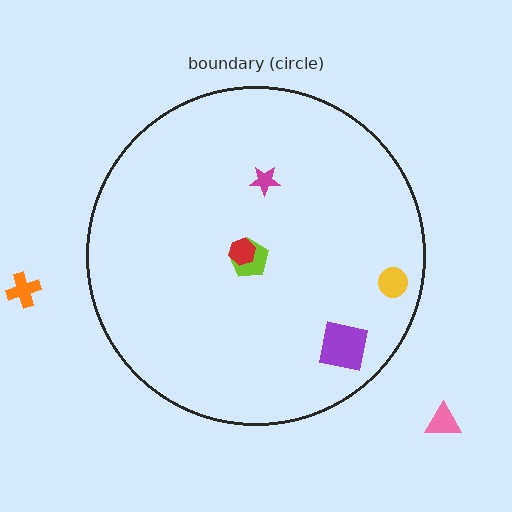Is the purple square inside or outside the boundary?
Inside.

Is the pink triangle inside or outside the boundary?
Outside.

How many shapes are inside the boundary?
5 inside, 2 outside.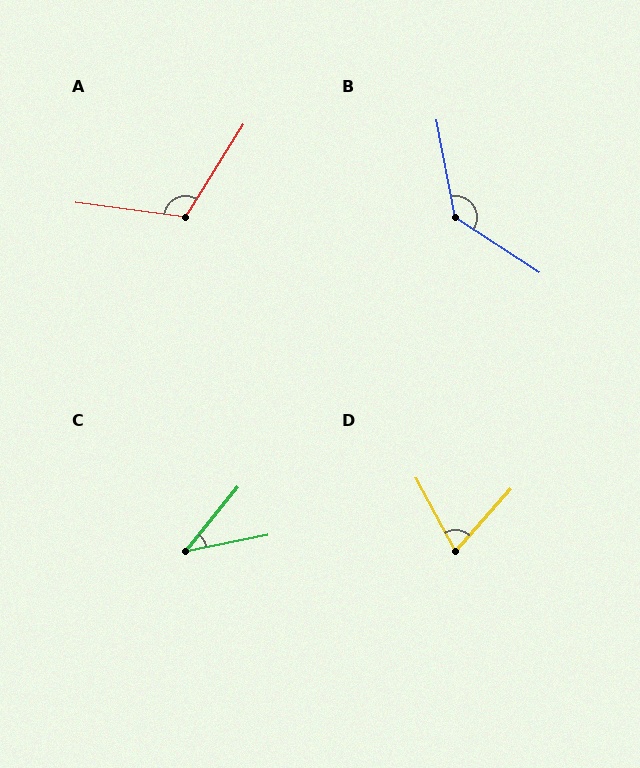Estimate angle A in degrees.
Approximately 114 degrees.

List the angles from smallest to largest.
C (39°), D (70°), A (114°), B (134°).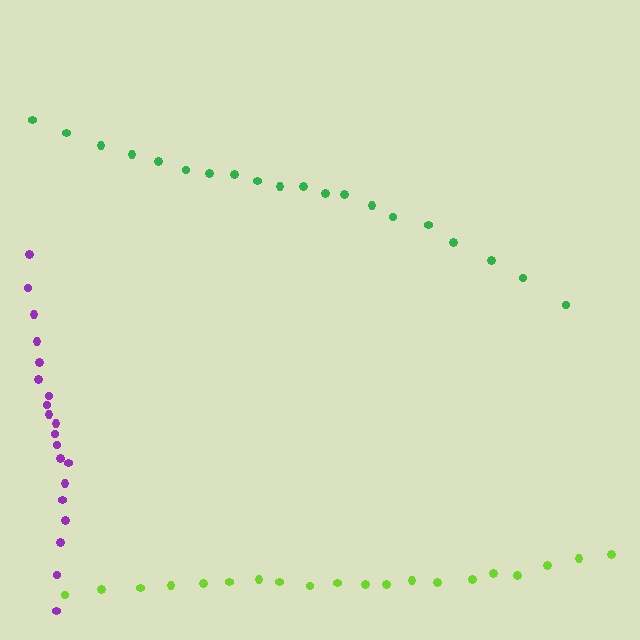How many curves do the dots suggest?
There are 3 distinct paths.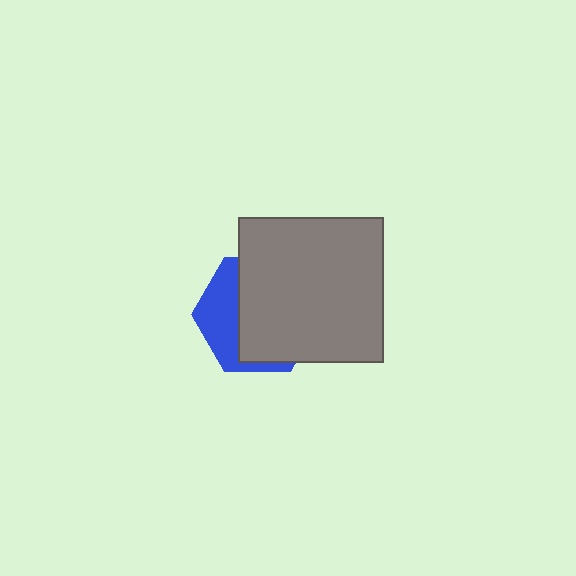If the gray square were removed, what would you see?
You would see the complete blue hexagon.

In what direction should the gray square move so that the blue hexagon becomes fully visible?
The gray square should move right. That is the shortest direction to clear the overlap and leave the blue hexagon fully visible.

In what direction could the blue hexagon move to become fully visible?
The blue hexagon could move left. That would shift it out from behind the gray square entirely.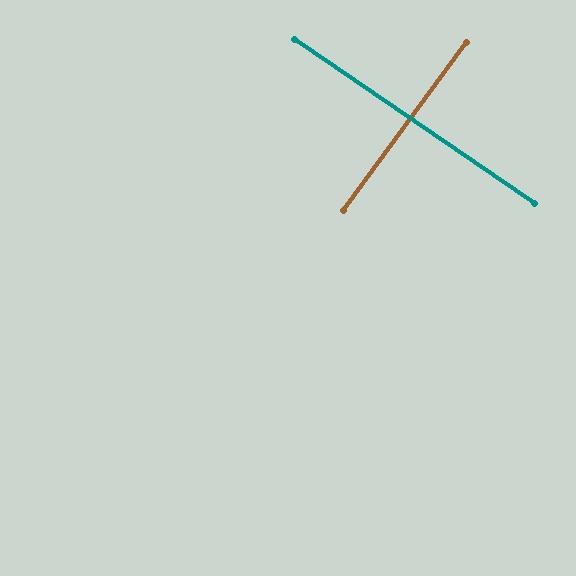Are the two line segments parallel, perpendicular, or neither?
Perpendicular — they meet at approximately 88°.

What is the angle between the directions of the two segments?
Approximately 88 degrees.